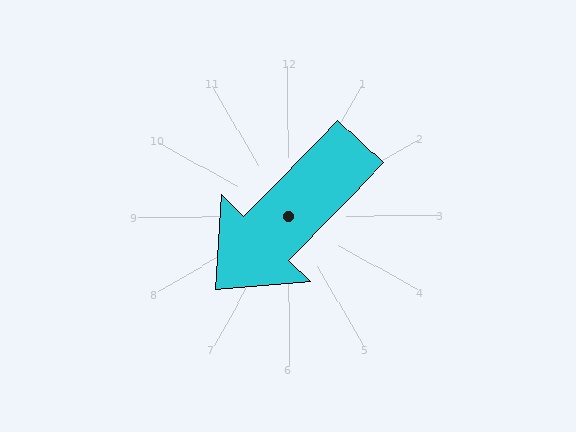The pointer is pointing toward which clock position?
Roughly 7 o'clock.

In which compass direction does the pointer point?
Southwest.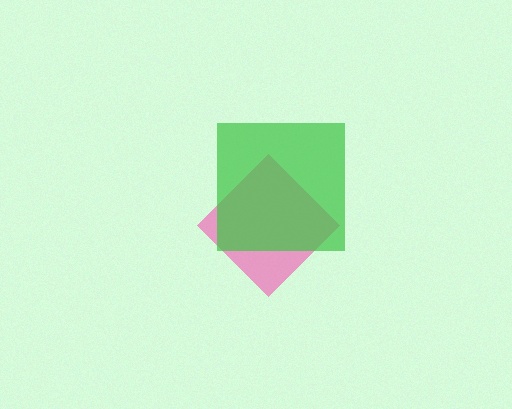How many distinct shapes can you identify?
There are 2 distinct shapes: a pink diamond, a green square.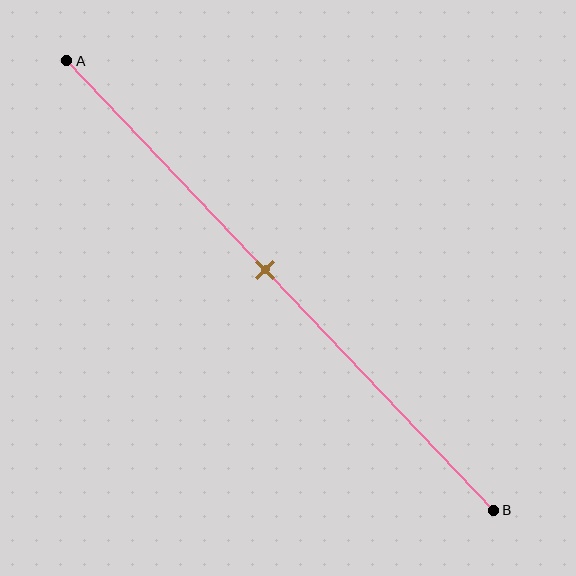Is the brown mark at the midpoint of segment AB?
No, the mark is at about 45% from A, not at the 50% midpoint.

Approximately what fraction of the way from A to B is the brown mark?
The brown mark is approximately 45% of the way from A to B.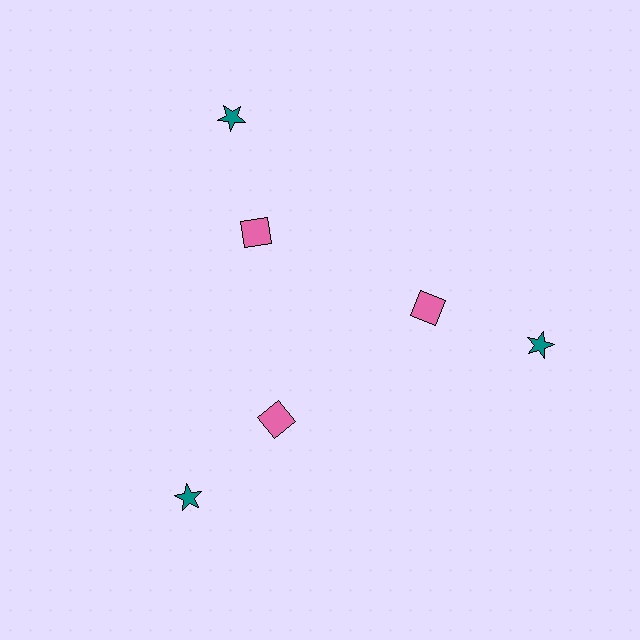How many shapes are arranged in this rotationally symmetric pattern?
There are 6 shapes, arranged in 3 groups of 2.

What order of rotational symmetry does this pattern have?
This pattern has 3-fold rotational symmetry.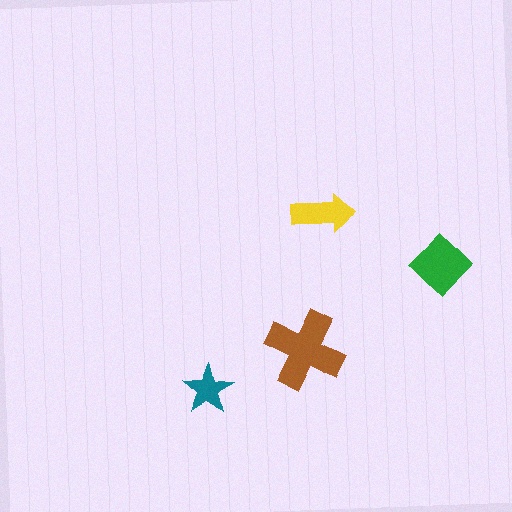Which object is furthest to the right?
The green diamond is rightmost.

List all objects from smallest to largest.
The teal star, the yellow arrow, the green diamond, the brown cross.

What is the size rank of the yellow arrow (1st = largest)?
3rd.